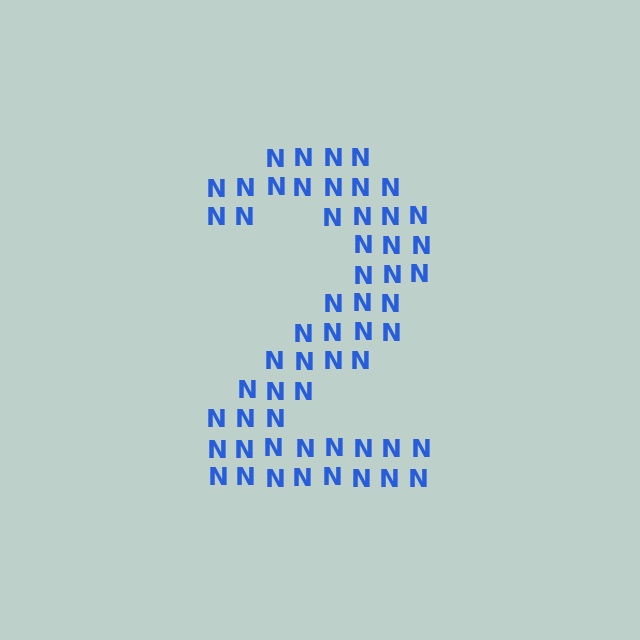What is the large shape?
The large shape is the digit 2.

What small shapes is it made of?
It is made of small letter N's.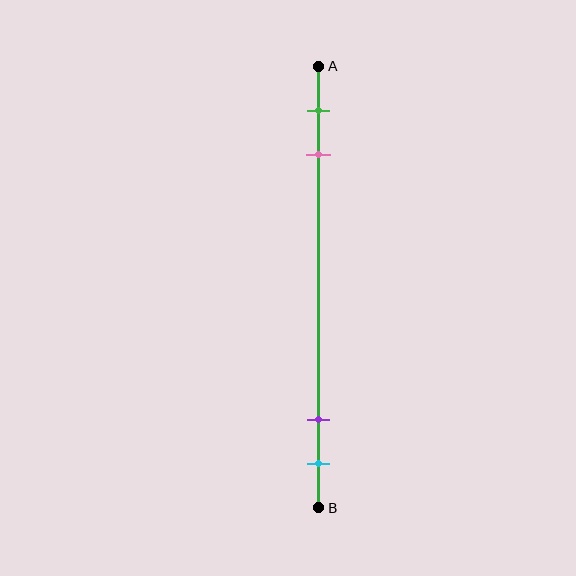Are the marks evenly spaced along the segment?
No, the marks are not evenly spaced.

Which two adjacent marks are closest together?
The purple and cyan marks are the closest adjacent pair.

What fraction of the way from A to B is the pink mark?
The pink mark is approximately 20% (0.2) of the way from A to B.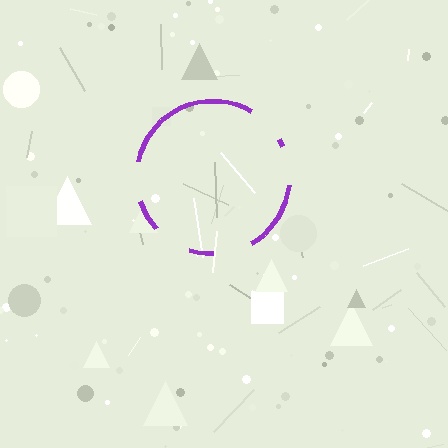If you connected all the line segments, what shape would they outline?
They would outline a circle.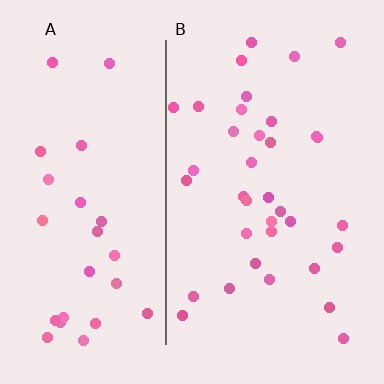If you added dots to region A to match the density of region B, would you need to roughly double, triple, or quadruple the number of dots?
Approximately double.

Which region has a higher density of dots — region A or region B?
B (the right).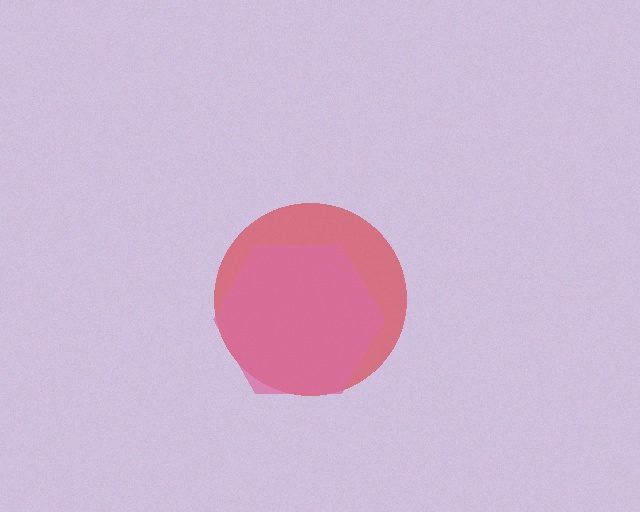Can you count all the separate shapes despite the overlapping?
Yes, there are 2 separate shapes.